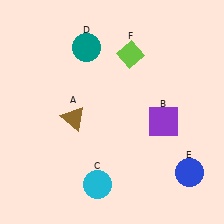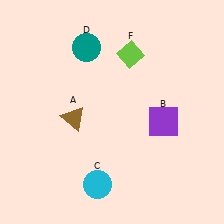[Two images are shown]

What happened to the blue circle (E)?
The blue circle (E) was removed in Image 2. It was in the bottom-right area of Image 1.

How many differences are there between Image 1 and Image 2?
There is 1 difference between the two images.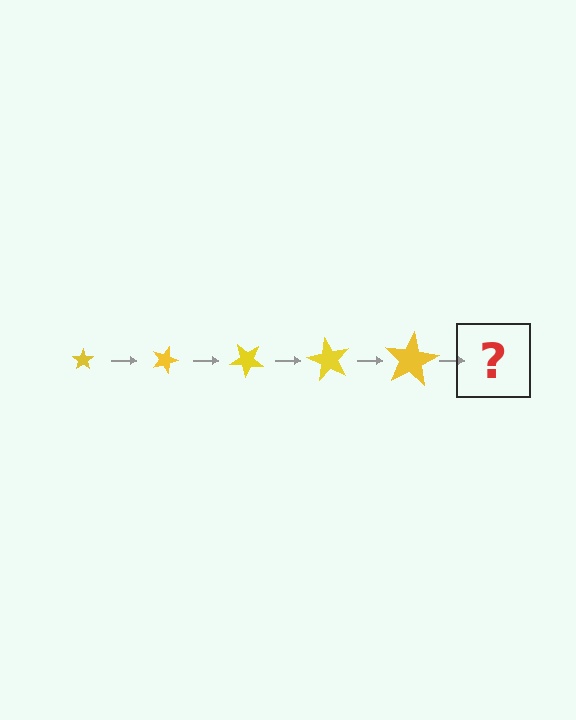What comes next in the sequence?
The next element should be a star, larger than the previous one and rotated 100 degrees from the start.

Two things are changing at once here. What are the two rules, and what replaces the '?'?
The two rules are that the star grows larger each step and it rotates 20 degrees each step. The '?' should be a star, larger than the previous one and rotated 100 degrees from the start.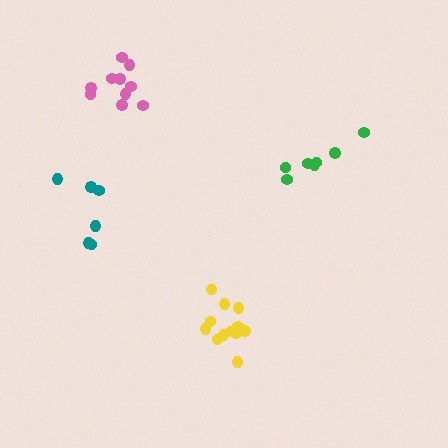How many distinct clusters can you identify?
There are 4 distinct clusters.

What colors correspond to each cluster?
The clusters are colored: yellow, teal, green, pink.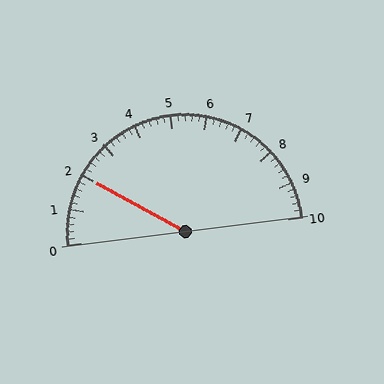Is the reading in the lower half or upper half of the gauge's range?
The reading is in the lower half of the range (0 to 10).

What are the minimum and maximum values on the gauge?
The gauge ranges from 0 to 10.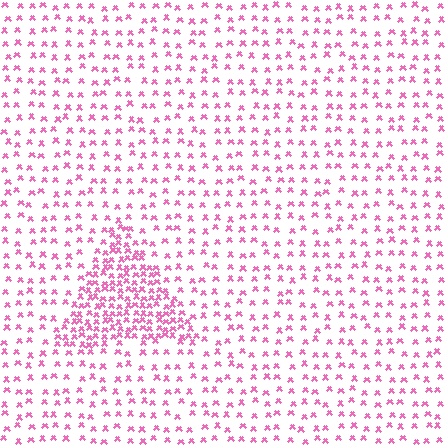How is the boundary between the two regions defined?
The boundary is defined by a change in element density (approximately 2.6x ratio). All elements are the same color, size, and shape.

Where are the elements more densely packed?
The elements are more densely packed inside the triangle boundary.